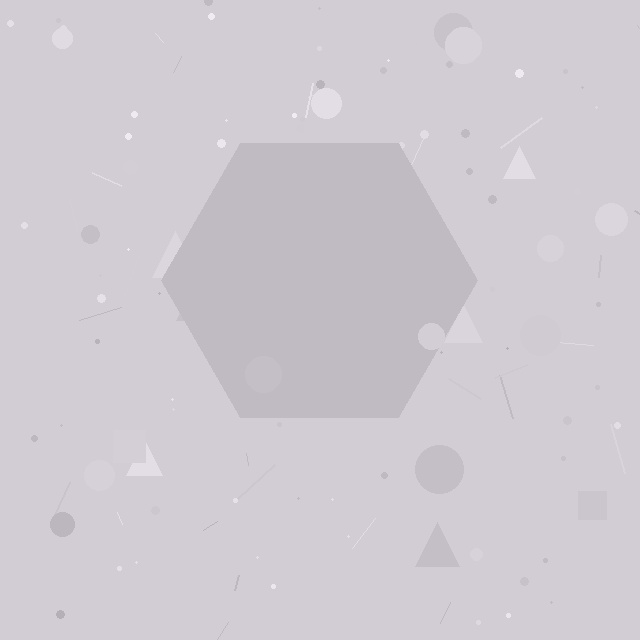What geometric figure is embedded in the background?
A hexagon is embedded in the background.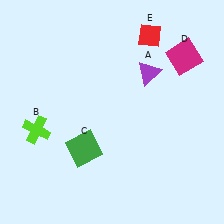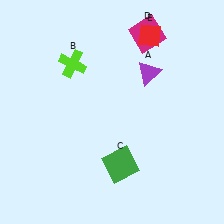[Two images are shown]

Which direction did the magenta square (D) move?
The magenta square (D) moved left.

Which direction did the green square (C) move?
The green square (C) moved right.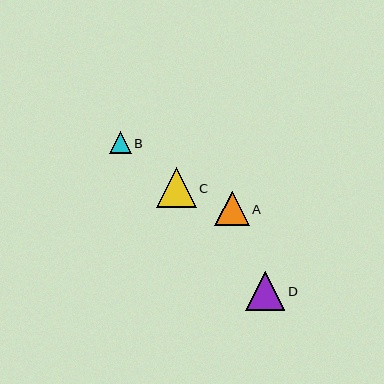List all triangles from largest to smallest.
From largest to smallest: C, D, A, B.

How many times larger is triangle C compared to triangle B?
Triangle C is approximately 1.8 times the size of triangle B.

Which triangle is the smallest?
Triangle B is the smallest with a size of approximately 22 pixels.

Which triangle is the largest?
Triangle C is the largest with a size of approximately 40 pixels.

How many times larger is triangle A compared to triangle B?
Triangle A is approximately 1.6 times the size of triangle B.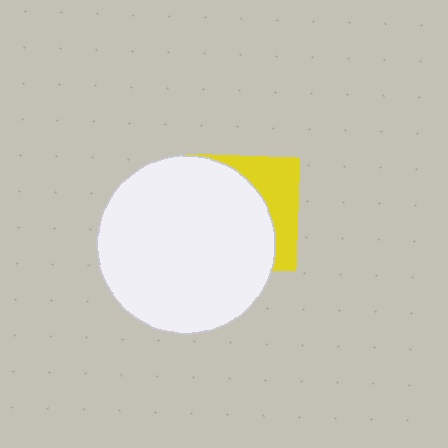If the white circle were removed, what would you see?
You would see the complete yellow square.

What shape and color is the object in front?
The object in front is a white circle.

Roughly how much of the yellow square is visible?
A small part of it is visible (roughly 32%).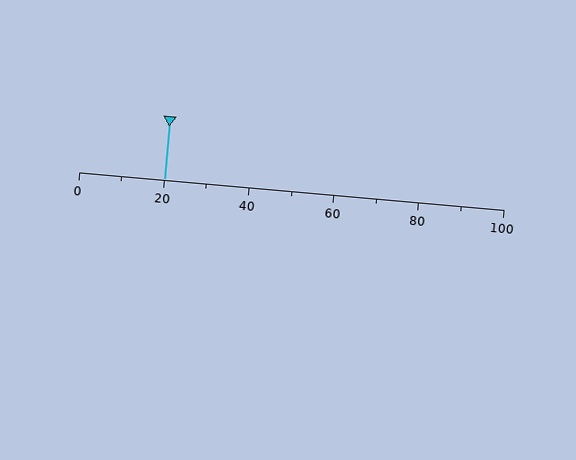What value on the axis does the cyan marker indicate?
The marker indicates approximately 20.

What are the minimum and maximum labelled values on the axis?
The axis runs from 0 to 100.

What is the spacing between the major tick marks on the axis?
The major ticks are spaced 20 apart.